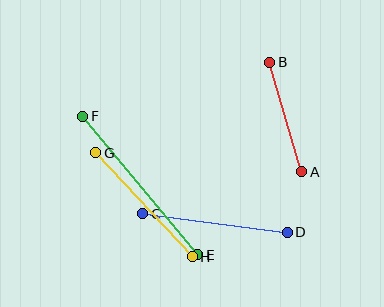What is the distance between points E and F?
The distance is approximately 180 pixels.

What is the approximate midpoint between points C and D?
The midpoint is at approximately (215, 223) pixels.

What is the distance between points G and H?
The distance is approximately 142 pixels.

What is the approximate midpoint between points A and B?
The midpoint is at approximately (286, 117) pixels.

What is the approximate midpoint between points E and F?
The midpoint is at approximately (140, 185) pixels.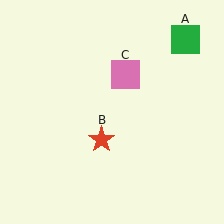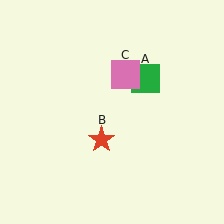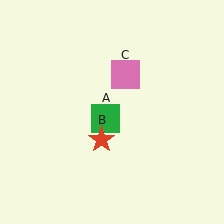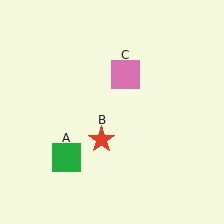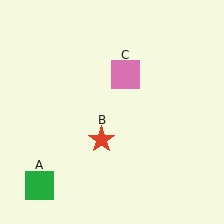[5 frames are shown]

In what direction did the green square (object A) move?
The green square (object A) moved down and to the left.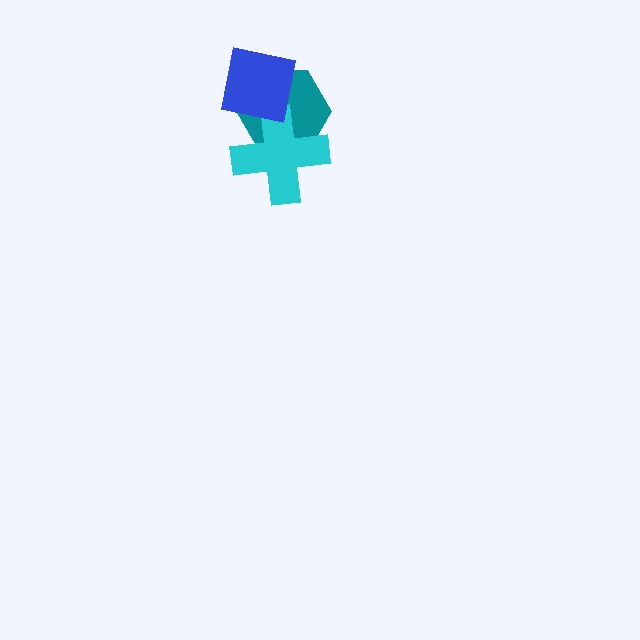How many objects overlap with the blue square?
2 objects overlap with the blue square.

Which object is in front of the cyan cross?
The blue square is in front of the cyan cross.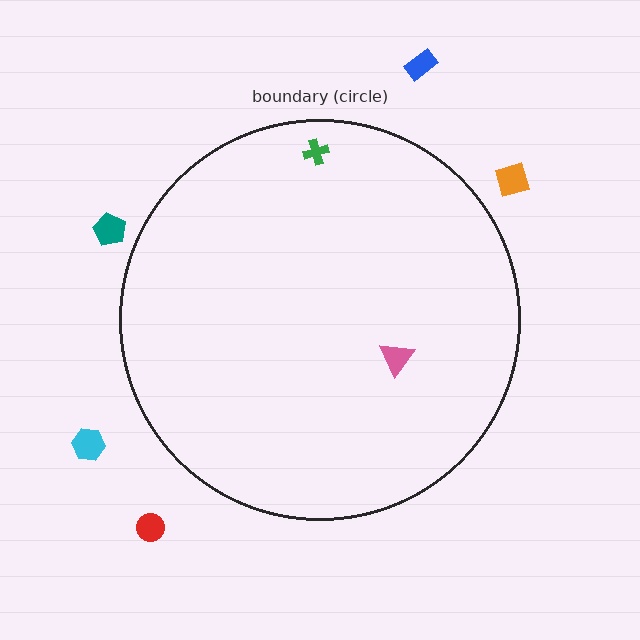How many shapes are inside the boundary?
2 inside, 5 outside.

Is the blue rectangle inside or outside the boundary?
Outside.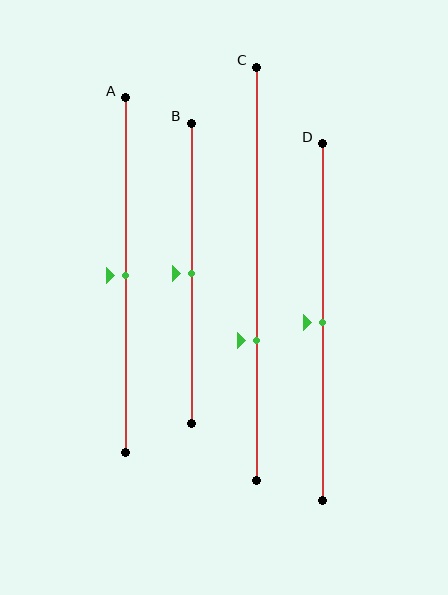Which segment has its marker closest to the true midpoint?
Segment A has its marker closest to the true midpoint.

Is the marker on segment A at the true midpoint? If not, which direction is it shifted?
Yes, the marker on segment A is at the true midpoint.